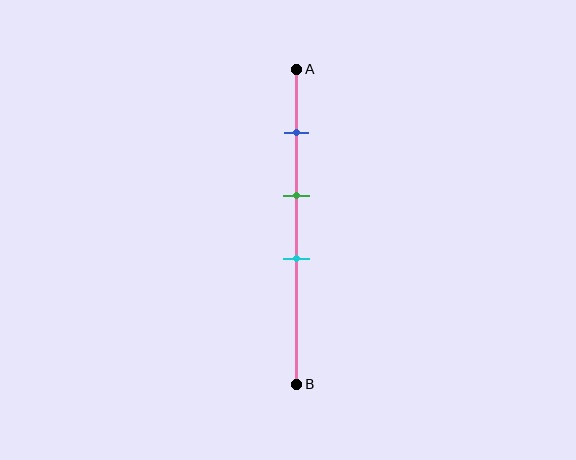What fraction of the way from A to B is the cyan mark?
The cyan mark is approximately 60% (0.6) of the way from A to B.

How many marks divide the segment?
There are 3 marks dividing the segment.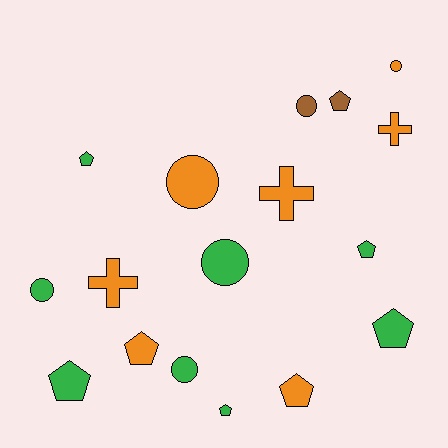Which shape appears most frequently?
Pentagon, with 8 objects.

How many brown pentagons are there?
There is 1 brown pentagon.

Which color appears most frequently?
Green, with 8 objects.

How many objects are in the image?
There are 17 objects.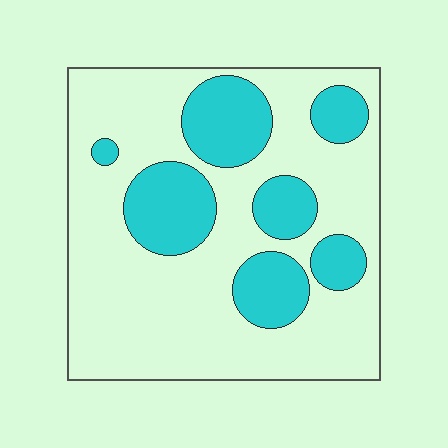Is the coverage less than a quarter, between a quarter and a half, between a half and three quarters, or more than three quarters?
Between a quarter and a half.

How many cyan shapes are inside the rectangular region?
7.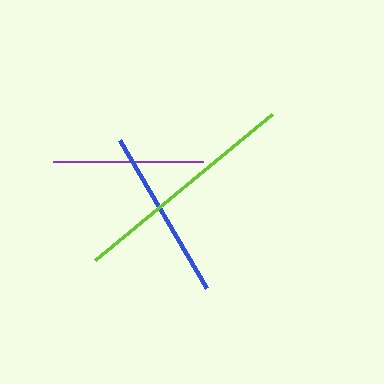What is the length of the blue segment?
The blue segment is approximately 171 pixels long.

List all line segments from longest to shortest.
From longest to shortest: lime, blue, purple.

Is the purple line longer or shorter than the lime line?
The lime line is longer than the purple line.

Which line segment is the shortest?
The purple line is the shortest at approximately 149 pixels.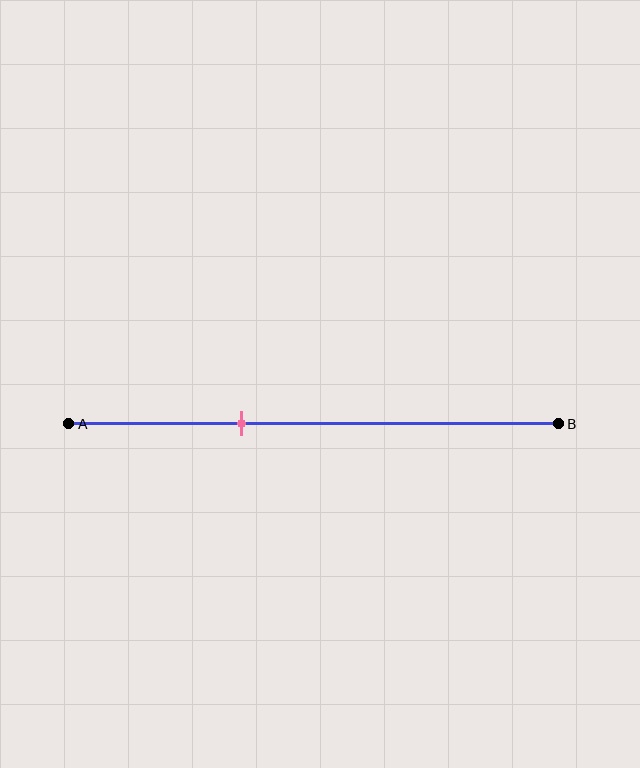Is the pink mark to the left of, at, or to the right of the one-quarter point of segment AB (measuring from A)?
The pink mark is to the right of the one-quarter point of segment AB.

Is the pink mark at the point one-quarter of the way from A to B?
No, the mark is at about 35% from A, not at the 25% one-quarter point.